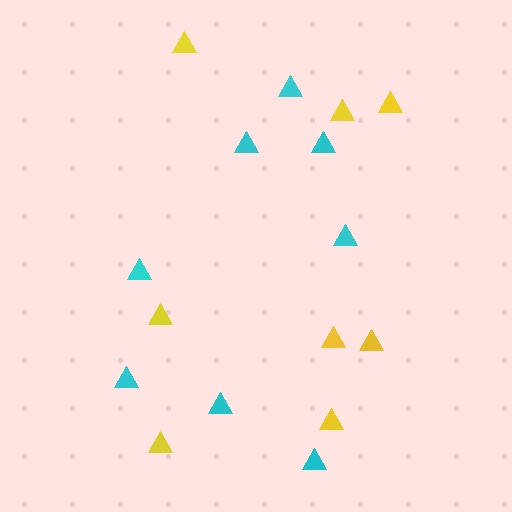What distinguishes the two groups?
There are 2 groups: one group of yellow triangles (8) and one group of cyan triangles (8).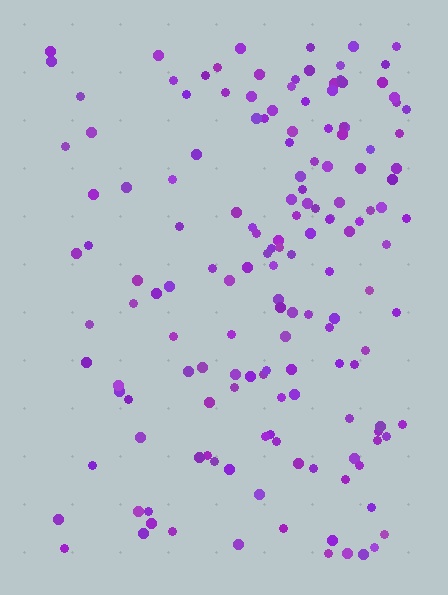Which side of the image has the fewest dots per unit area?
The left.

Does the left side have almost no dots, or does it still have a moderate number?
Still a moderate number, just noticeably fewer than the right.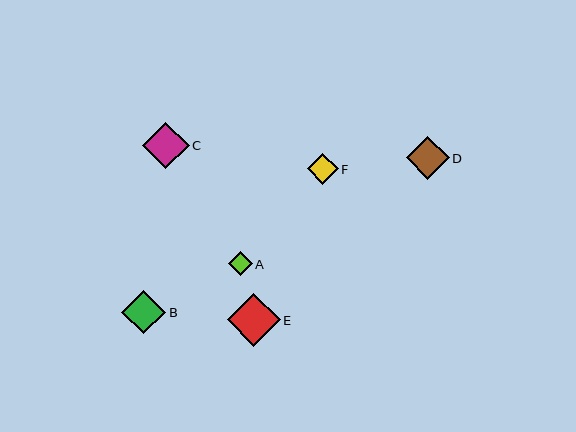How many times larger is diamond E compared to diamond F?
Diamond E is approximately 1.7 times the size of diamond F.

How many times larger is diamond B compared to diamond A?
Diamond B is approximately 1.9 times the size of diamond A.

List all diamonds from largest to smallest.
From largest to smallest: E, C, B, D, F, A.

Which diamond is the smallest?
Diamond A is the smallest with a size of approximately 24 pixels.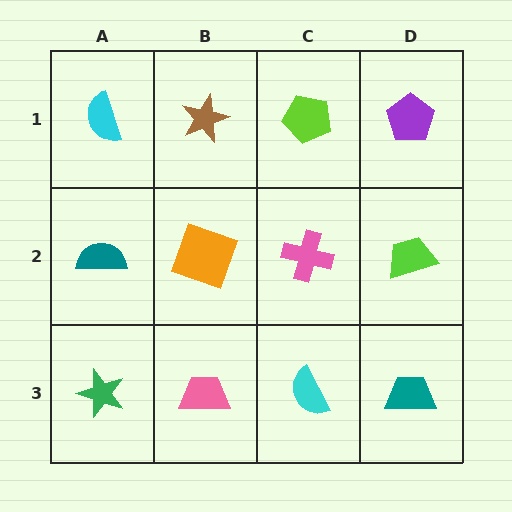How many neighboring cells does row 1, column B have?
3.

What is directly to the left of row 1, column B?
A cyan semicircle.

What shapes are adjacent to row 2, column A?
A cyan semicircle (row 1, column A), a green star (row 3, column A), an orange square (row 2, column B).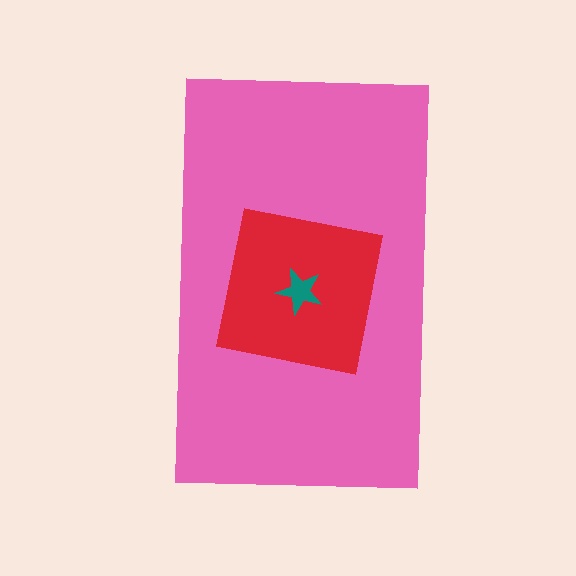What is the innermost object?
The teal star.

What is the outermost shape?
The pink rectangle.